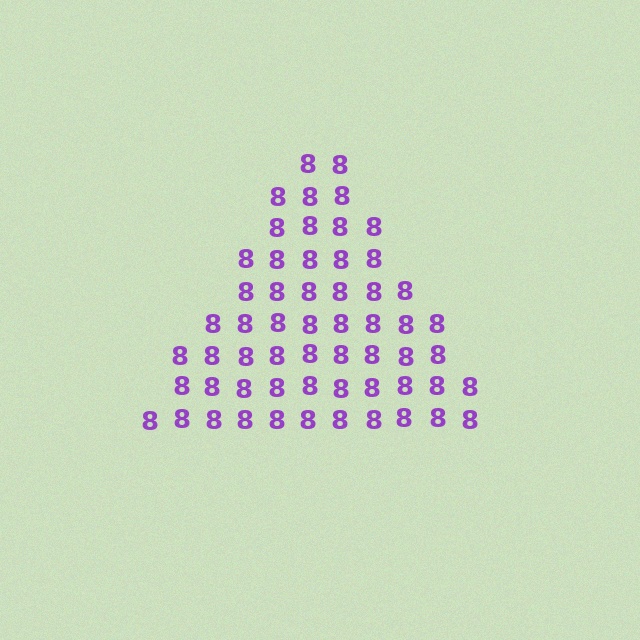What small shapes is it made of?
It is made of small digit 8's.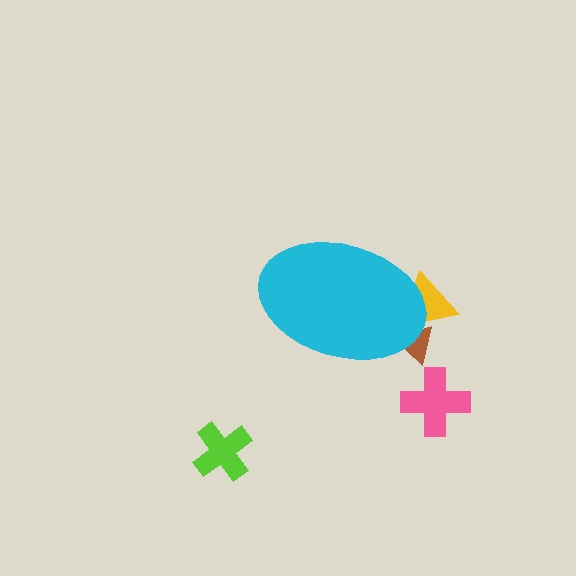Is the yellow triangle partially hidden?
Yes, the yellow triangle is partially hidden behind the cyan ellipse.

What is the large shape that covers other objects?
A cyan ellipse.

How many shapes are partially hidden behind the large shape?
2 shapes are partially hidden.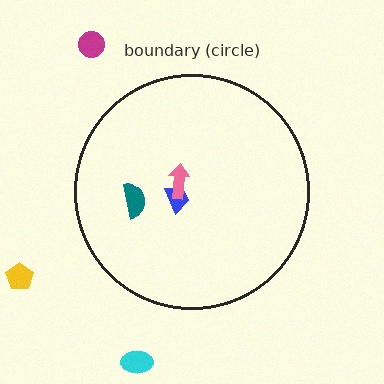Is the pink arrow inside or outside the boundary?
Inside.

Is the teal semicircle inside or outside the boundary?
Inside.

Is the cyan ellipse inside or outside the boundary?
Outside.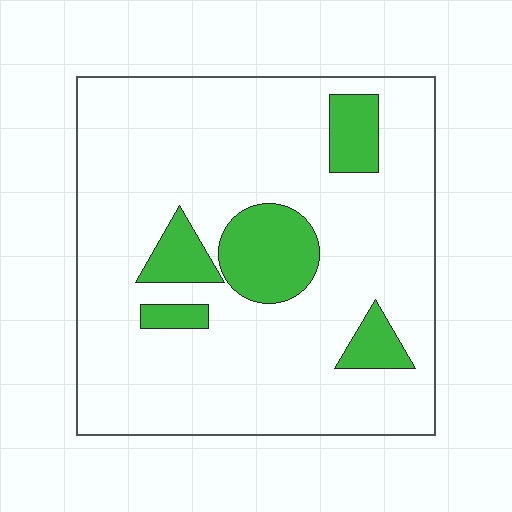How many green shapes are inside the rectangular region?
5.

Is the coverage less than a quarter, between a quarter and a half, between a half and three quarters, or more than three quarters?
Less than a quarter.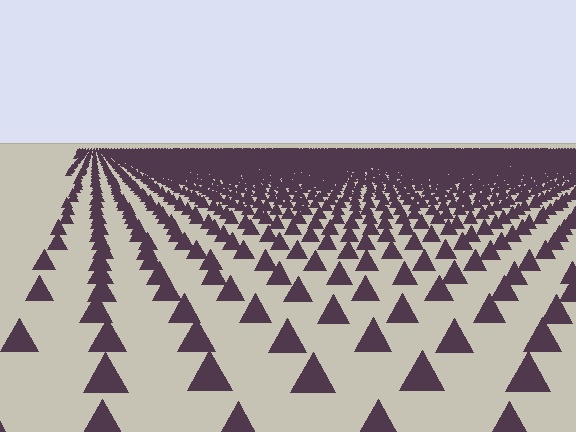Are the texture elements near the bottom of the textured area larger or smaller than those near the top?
Larger. Near the bottom, elements are closer to the viewer and appear at a bigger on-screen size.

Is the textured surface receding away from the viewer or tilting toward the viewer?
The surface is receding away from the viewer. Texture elements get smaller and denser toward the top.